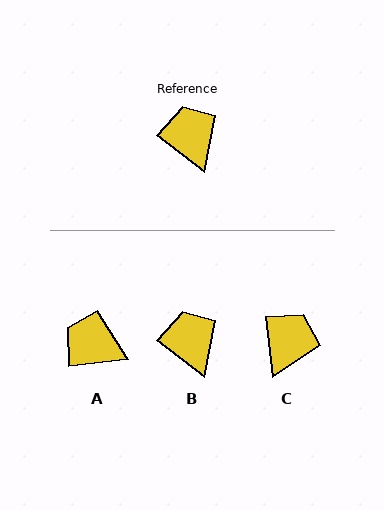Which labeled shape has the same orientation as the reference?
B.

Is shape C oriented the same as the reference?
No, it is off by about 45 degrees.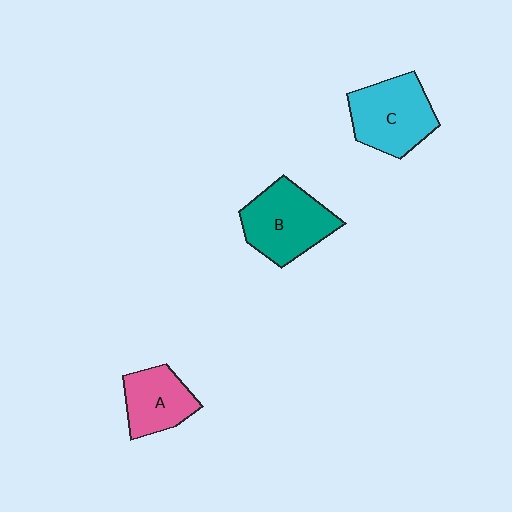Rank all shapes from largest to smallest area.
From largest to smallest: B (teal), C (cyan), A (pink).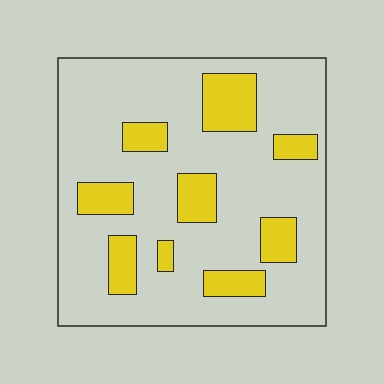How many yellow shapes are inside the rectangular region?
9.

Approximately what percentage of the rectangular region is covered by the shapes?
Approximately 20%.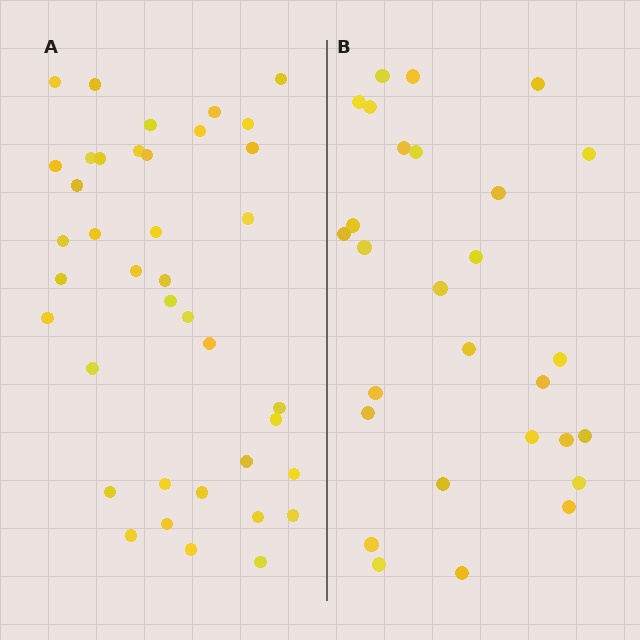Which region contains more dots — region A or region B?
Region A (the left region) has more dots.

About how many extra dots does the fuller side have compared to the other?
Region A has roughly 12 or so more dots than region B.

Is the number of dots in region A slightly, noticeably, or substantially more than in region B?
Region A has noticeably more, but not dramatically so. The ratio is roughly 1.4 to 1.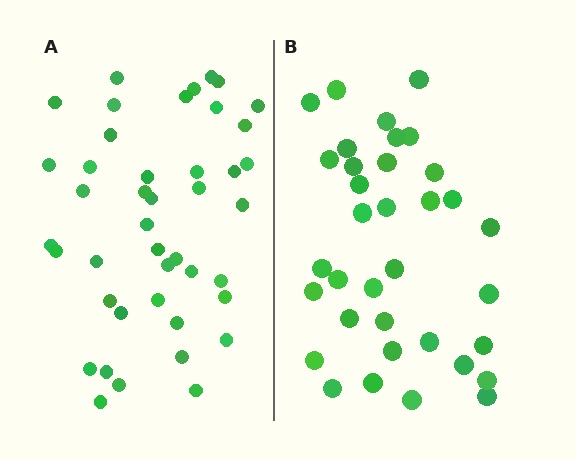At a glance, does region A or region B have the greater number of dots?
Region A (the left region) has more dots.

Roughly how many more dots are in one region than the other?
Region A has roughly 8 or so more dots than region B.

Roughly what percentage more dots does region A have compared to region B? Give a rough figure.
About 25% more.